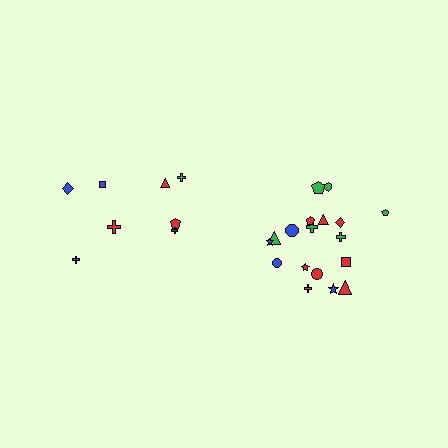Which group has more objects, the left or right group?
The right group.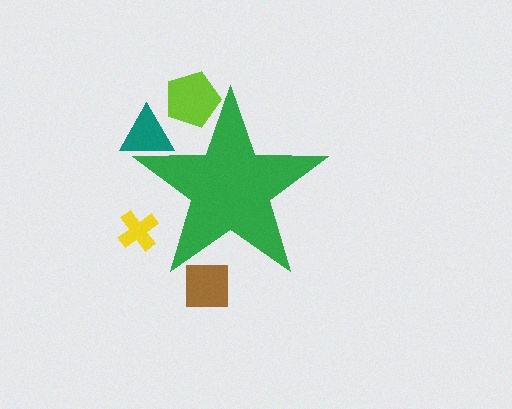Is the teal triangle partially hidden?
Yes, the teal triangle is partially hidden behind the green star.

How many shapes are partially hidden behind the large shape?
4 shapes are partially hidden.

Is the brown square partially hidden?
Yes, the brown square is partially hidden behind the green star.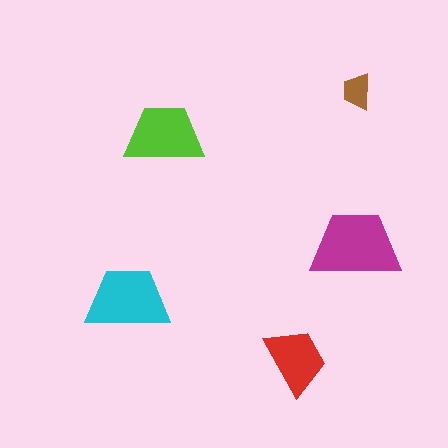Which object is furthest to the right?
The brown trapezoid is rightmost.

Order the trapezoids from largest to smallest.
the magenta one, the cyan one, the lime one, the red one, the brown one.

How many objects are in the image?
There are 5 objects in the image.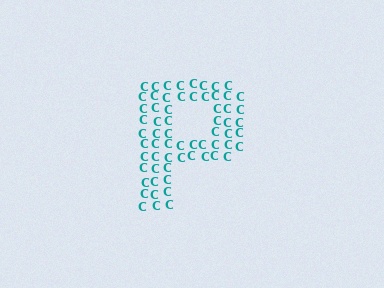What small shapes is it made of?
It is made of small letter C's.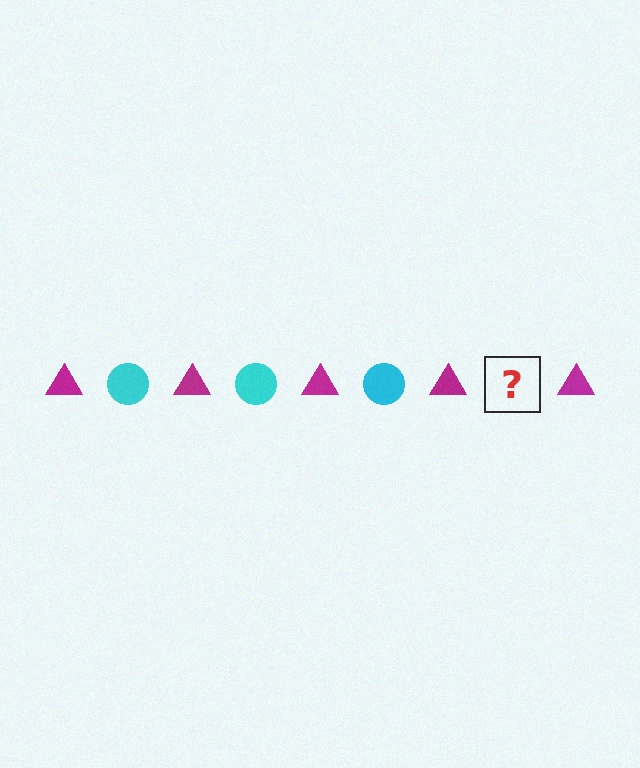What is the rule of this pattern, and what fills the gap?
The rule is that the pattern alternates between magenta triangle and cyan circle. The gap should be filled with a cyan circle.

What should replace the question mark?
The question mark should be replaced with a cyan circle.